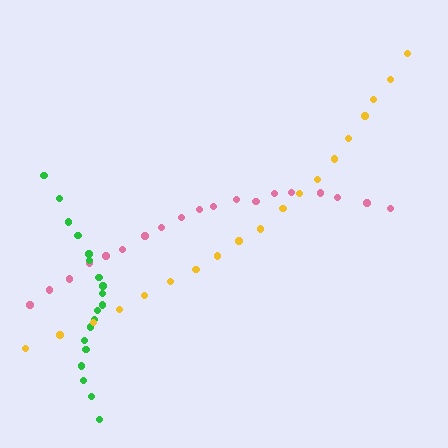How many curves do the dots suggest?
There are 3 distinct paths.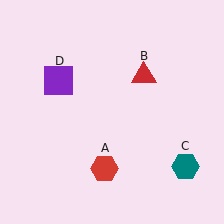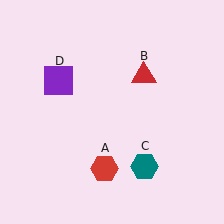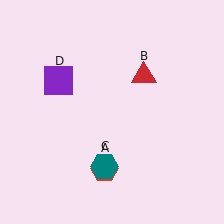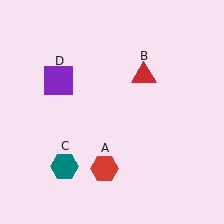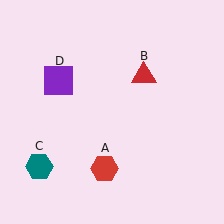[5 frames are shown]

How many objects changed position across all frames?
1 object changed position: teal hexagon (object C).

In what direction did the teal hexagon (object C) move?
The teal hexagon (object C) moved left.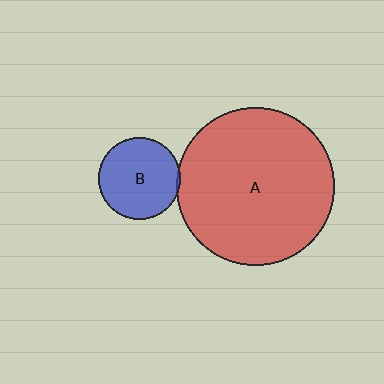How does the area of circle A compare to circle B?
Approximately 3.7 times.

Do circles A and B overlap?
Yes.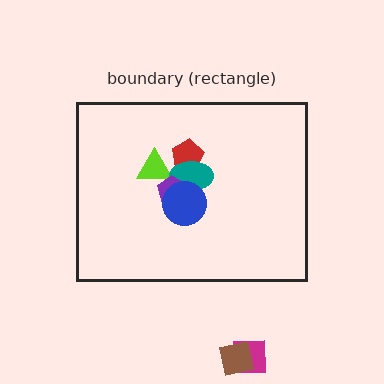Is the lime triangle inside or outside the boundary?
Inside.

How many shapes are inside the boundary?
5 inside, 2 outside.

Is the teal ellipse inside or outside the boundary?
Inside.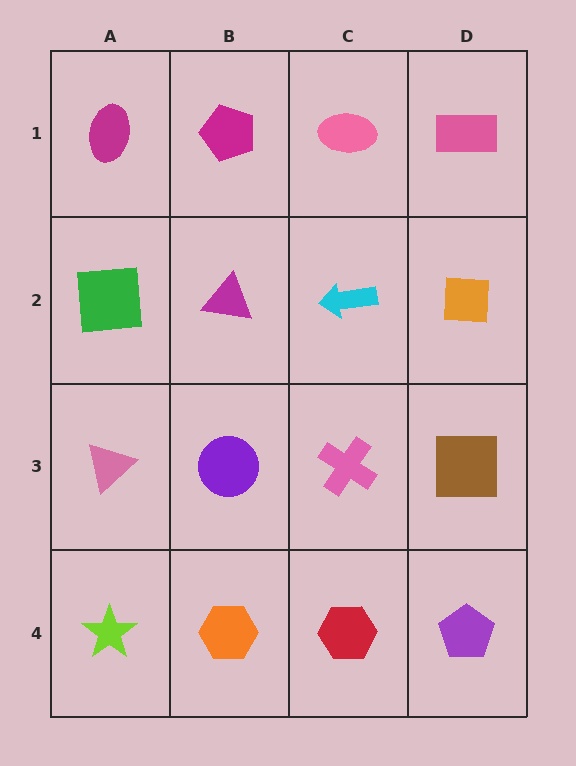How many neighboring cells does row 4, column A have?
2.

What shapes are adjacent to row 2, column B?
A magenta pentagon (row 1, column B), a purple circle (row 3, column B), a green square (row 2, column A), a cyan arrow (row 2, column C).